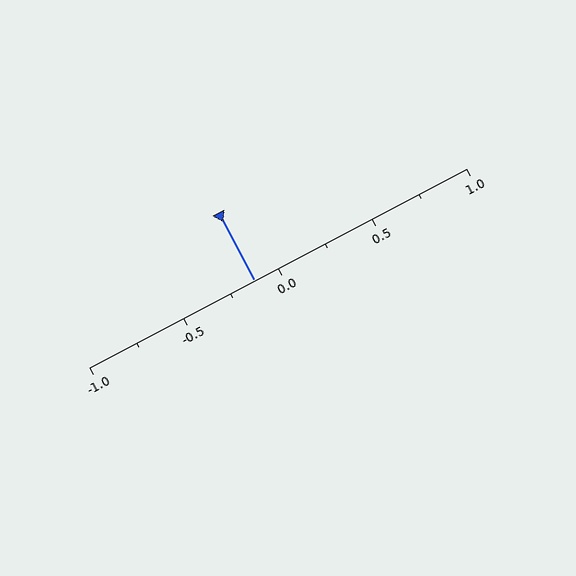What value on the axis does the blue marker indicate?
The marker indicates approximately -0.12.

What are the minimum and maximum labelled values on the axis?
The axis runs from -1.0 to 1.0.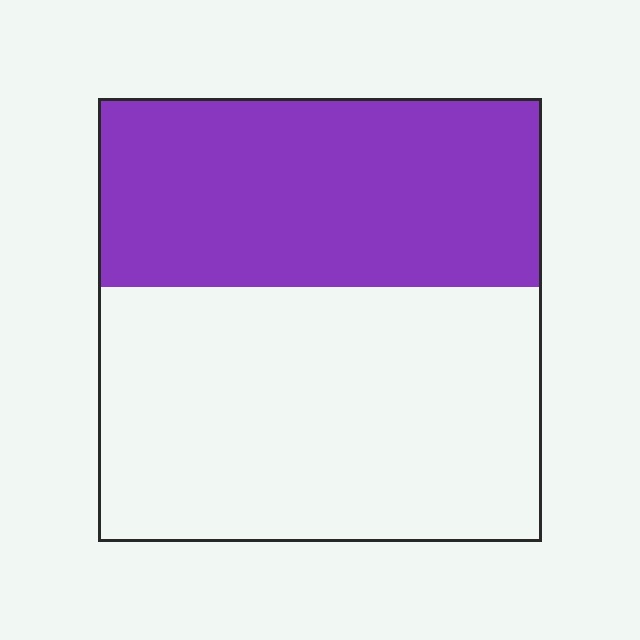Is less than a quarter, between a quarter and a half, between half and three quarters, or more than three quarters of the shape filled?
Between a quarter and a half.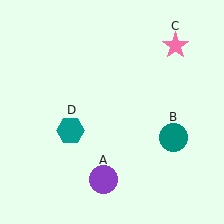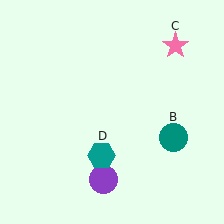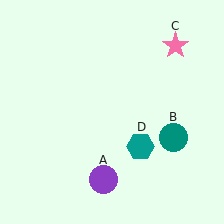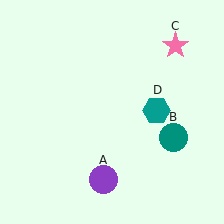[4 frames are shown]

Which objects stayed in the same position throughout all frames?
Purple circle (object A) and teal circle (object B) and pink star (object C) remained stationary.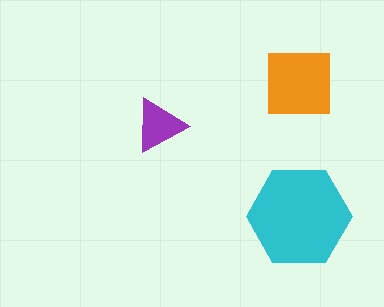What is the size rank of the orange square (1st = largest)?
2nd.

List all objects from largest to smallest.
The cyan hexagon, the orange square, the purple triangle.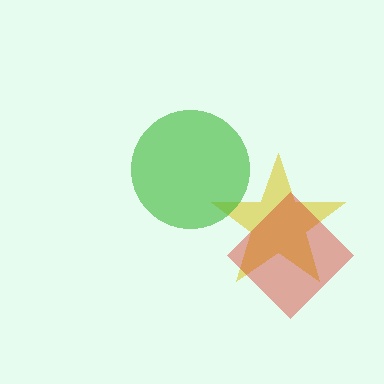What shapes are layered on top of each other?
The layered shapes are: a yellow star, a red diamond, a green circle.